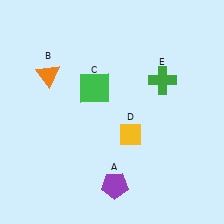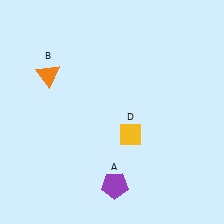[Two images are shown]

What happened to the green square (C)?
The green square (C) was removed in Image 2. It was in the top-left area of Image 1.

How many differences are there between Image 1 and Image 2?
There are 2 differences between the two images.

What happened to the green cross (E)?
The green cross (E) was removed in Image 2. It was in the top-right area of Image 1.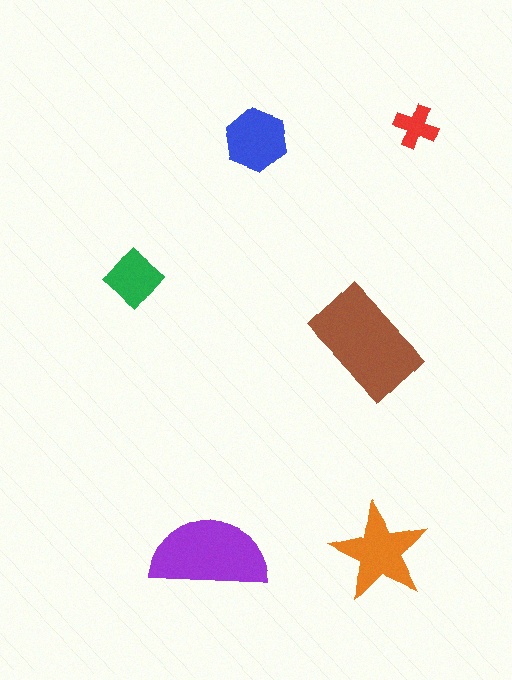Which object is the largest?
The brown rectangle.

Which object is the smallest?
The red cross.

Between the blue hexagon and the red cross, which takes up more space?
The blue hexagon.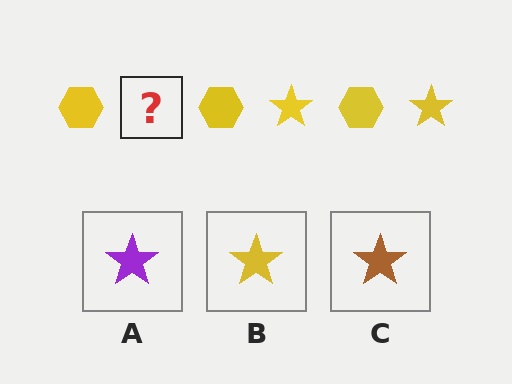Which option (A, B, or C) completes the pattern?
B.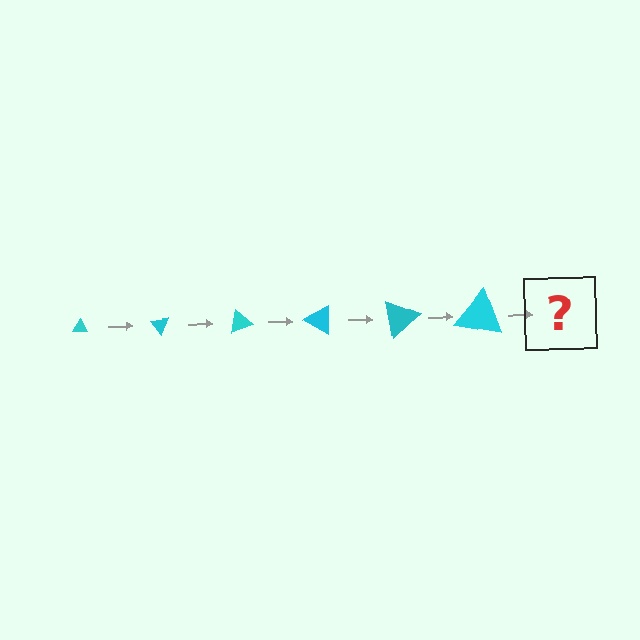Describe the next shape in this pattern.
It should be a triangle, larger than the previous one and rotated 300 degrees from the start.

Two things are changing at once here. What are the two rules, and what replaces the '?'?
The two rules are that the triangle grows larger each step and it rotates 50 degrees each step. The '?' should be a triangle, larger than the previous one and rotated 300 degrees from the start.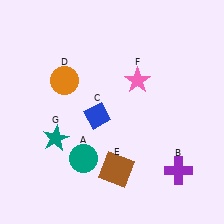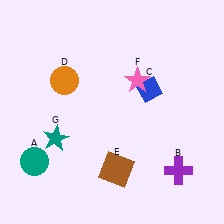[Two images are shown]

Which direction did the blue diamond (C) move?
The blue diamond (C) moved right.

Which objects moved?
The objects that moved are: the teal circle (A), the blue diamond (C).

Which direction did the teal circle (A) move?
The teal circle (A) moved left.